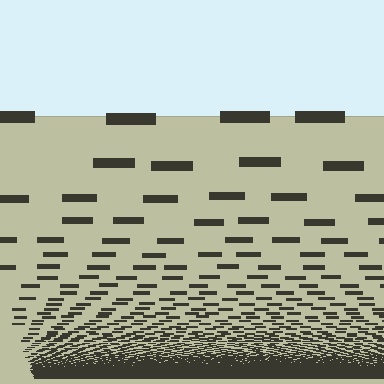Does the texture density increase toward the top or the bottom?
Density increases toward the bottom.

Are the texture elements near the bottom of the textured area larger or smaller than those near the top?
Smaller. The gradient is inverted — elements near the bottom are smaller and denser.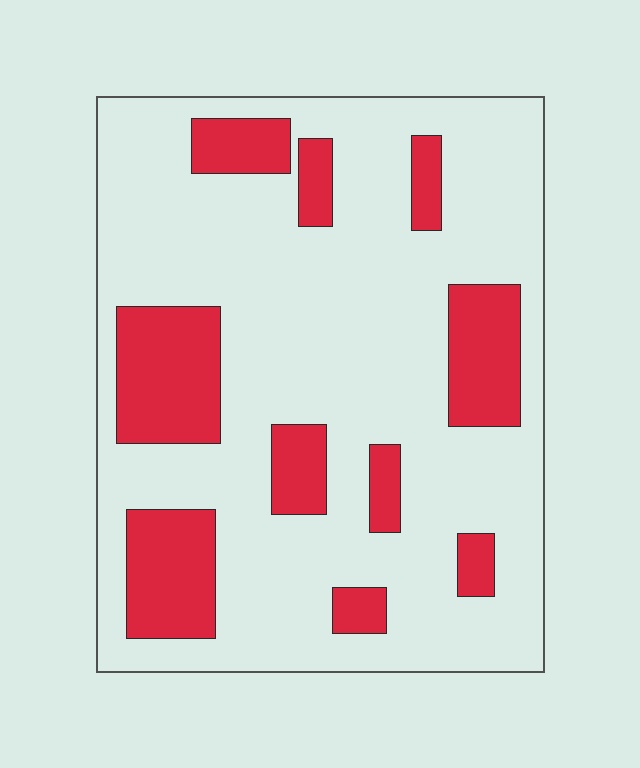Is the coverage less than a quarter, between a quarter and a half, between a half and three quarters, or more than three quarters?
Less than a quarter.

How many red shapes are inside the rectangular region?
10.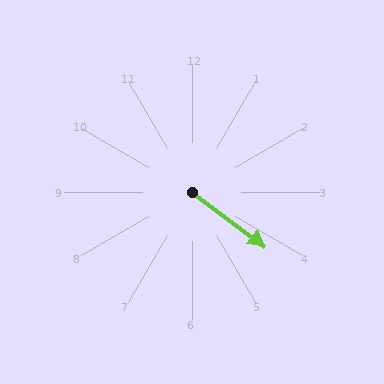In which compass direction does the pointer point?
Southeast.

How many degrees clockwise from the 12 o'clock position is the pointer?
Approximately 127 degrees.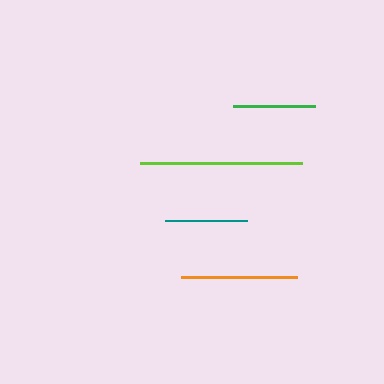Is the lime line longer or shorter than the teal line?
The lime line is longer than the teal line.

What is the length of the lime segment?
The lime segment is approximately 163 pixels long.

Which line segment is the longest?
The lime line is the longest at approximately 163 pixels.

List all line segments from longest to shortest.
From longest to shortest: lime, orange, green, teal.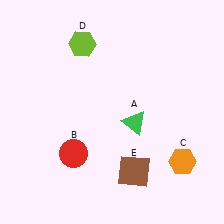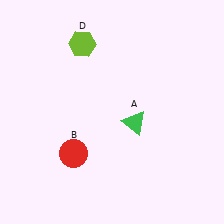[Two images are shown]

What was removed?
The orange hexagon (C), the brown square (E) were removed in Image 2.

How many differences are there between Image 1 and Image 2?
There are 2 differences between the two images.